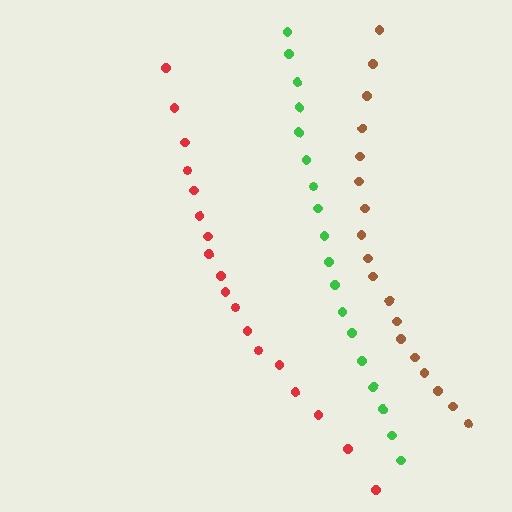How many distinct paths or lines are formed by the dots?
There are 3 distinct paths.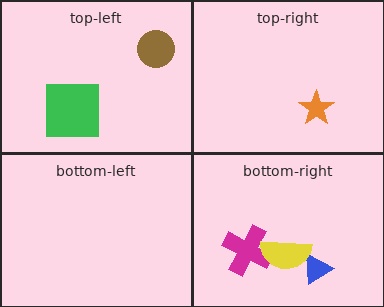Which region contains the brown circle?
The top-left region.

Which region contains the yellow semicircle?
The bottom-right region.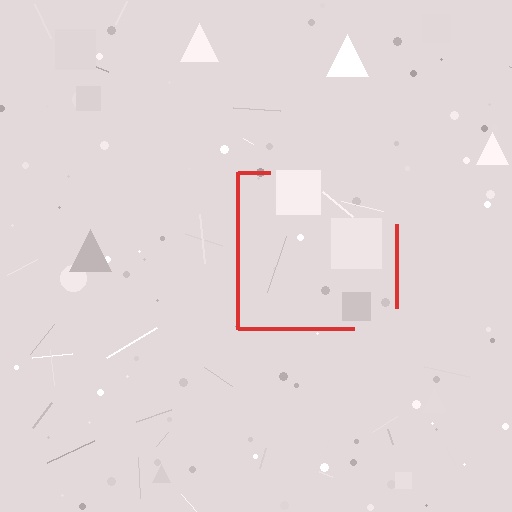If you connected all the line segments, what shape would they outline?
They would outline a square.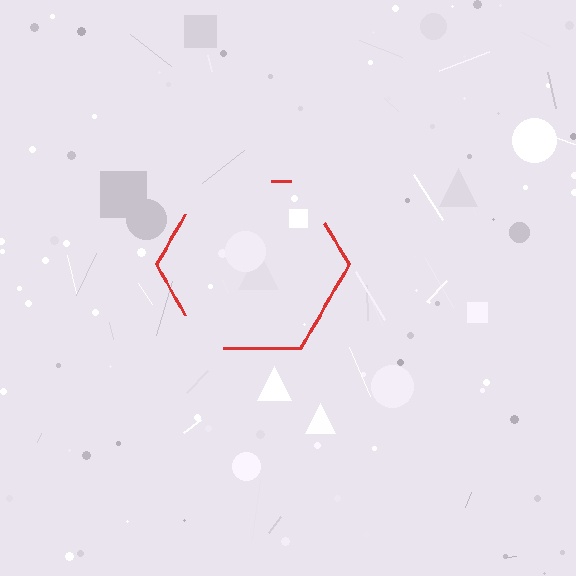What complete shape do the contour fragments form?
The contour fragments form a hexagon.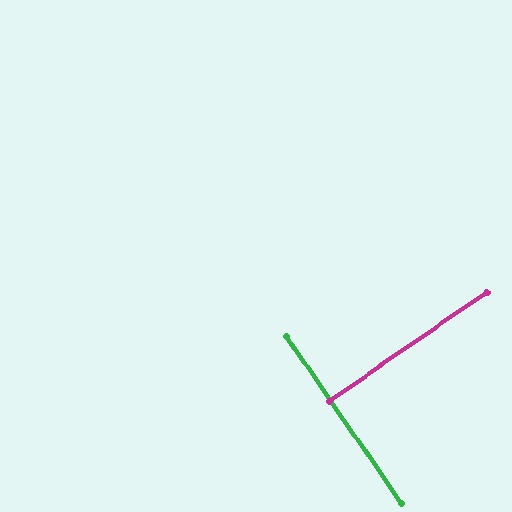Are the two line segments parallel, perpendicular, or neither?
Perpendicular — they meet at approximately 90°.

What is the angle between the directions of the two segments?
Approximately 90 degrees.